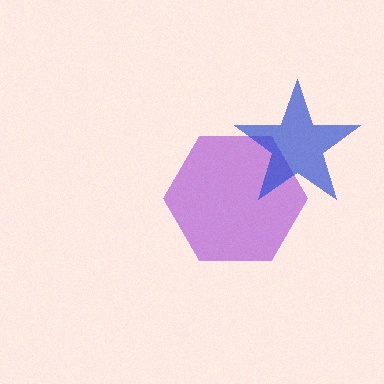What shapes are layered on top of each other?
The layered shapes are: a purple hexagon, a blue star.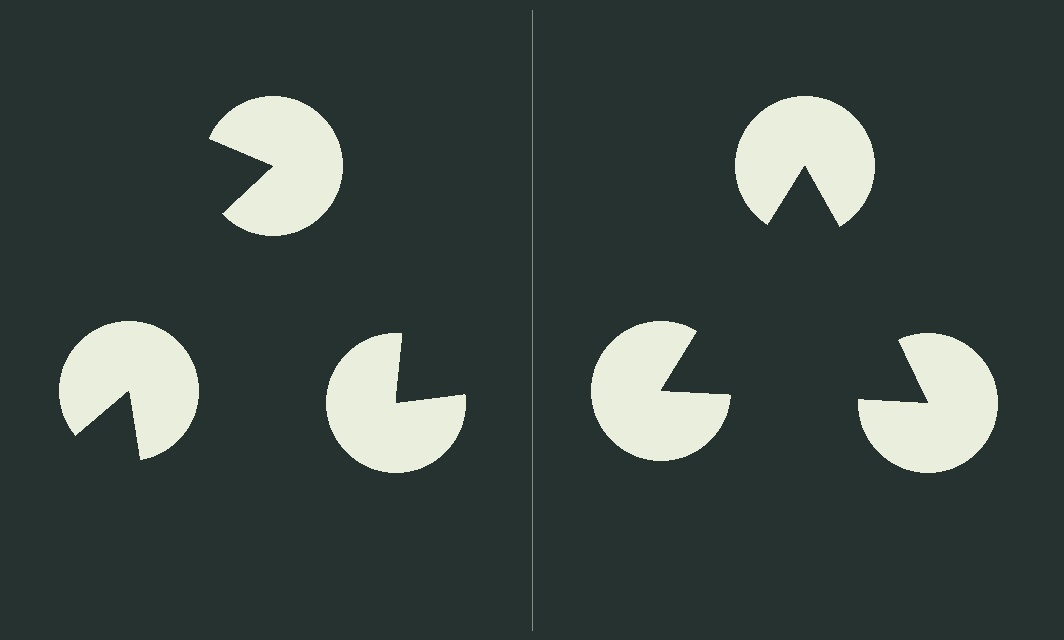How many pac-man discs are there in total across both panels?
6 — 3 on each side.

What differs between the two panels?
The pac-man discs are positioned identically on both sides; only the wedge orientations differ. On the right they align to a triangle; on the left they are misaligned.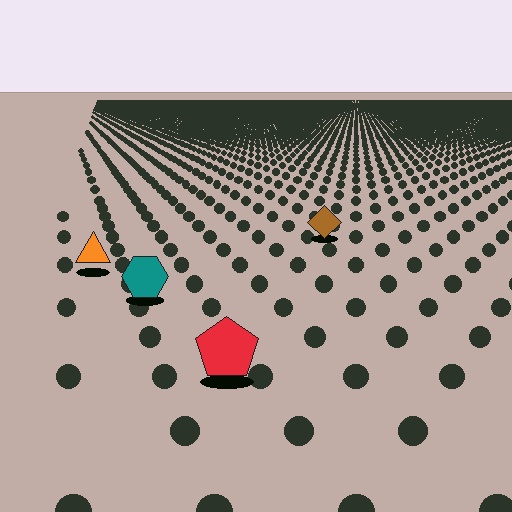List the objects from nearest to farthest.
From nearest to farthest: the red pentagon, the teal hexagon, the orange triangle, the brown diamond.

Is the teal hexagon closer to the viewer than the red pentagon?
No. The red pentagon is closer — you can tell from the texture gradient: the ground texture is coarser near it.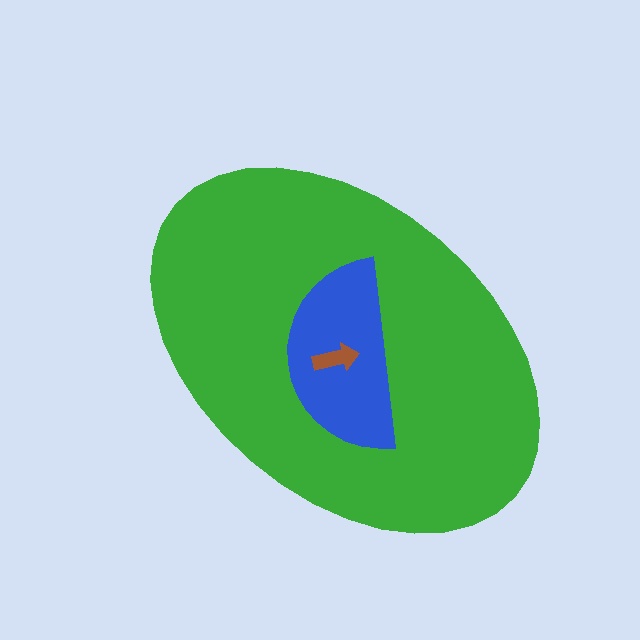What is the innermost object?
The brown arrow.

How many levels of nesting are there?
3.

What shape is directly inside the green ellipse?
The blue semicircle.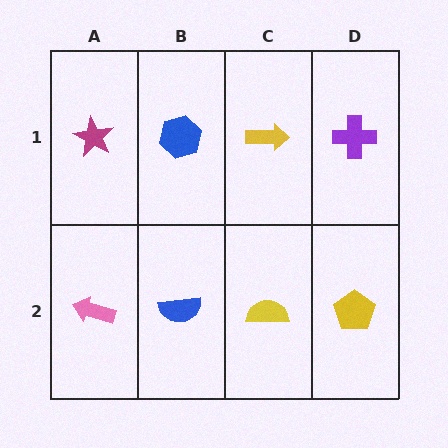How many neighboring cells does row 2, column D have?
2.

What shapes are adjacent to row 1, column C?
A yellow semicircle (row 2, column C), a blue hexagon (row 1, column B), a purple cross (row 1, column D).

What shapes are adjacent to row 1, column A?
A pink arrow (row 2, column A), a blue hexagon (row 1, column B).